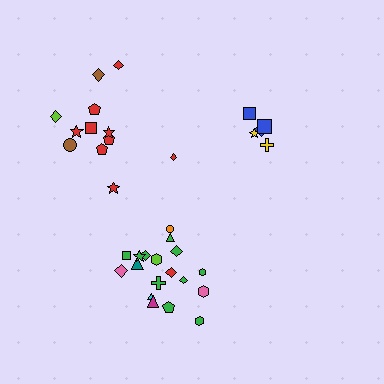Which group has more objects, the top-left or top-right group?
The top-left group.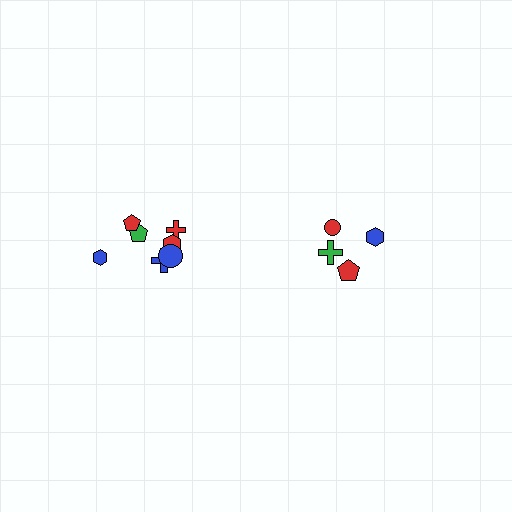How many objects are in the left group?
There are 7 objects.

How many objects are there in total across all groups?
There are 11 objects.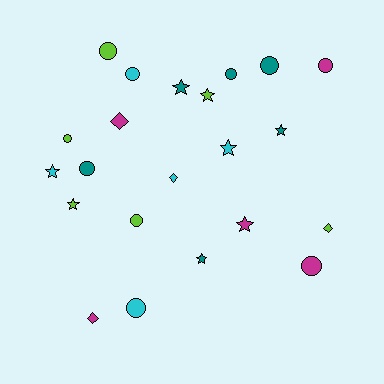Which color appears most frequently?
Teal, with 6 objects.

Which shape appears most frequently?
Circle, with 10 objects.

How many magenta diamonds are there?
There are 2 magenta diamonds.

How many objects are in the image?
There are 22 objects.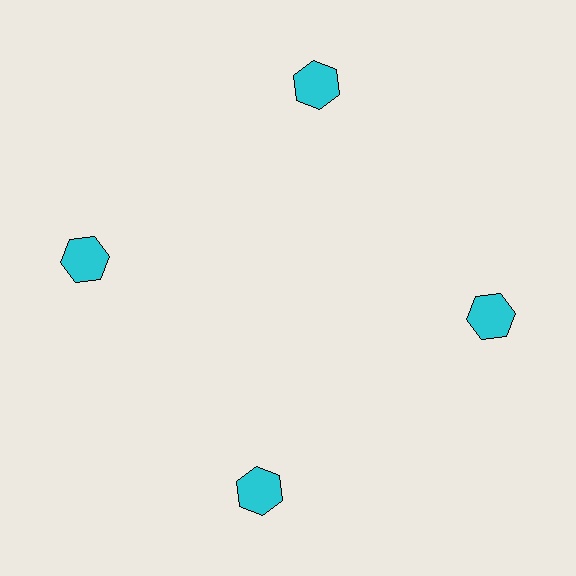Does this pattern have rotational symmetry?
Yes, this pattern has 4-fold rotational symmetry. It looks the same after rotating 90 degrees around the center.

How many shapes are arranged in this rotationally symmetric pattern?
There are 4 shapes, arranged in 4 groups of 1.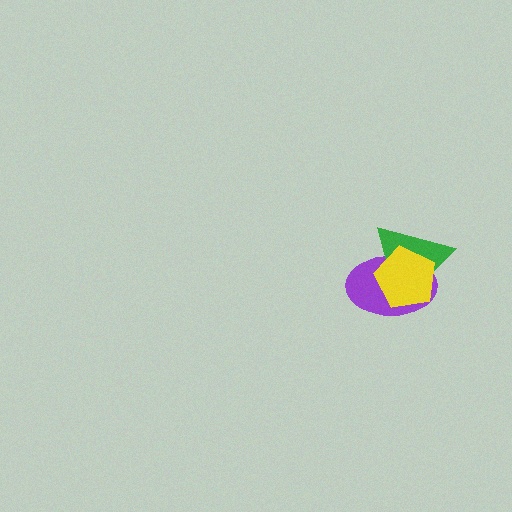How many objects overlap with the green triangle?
2 objects overlap with the green triangle.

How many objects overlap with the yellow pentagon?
2 objects overlap with the yellow pentagon.